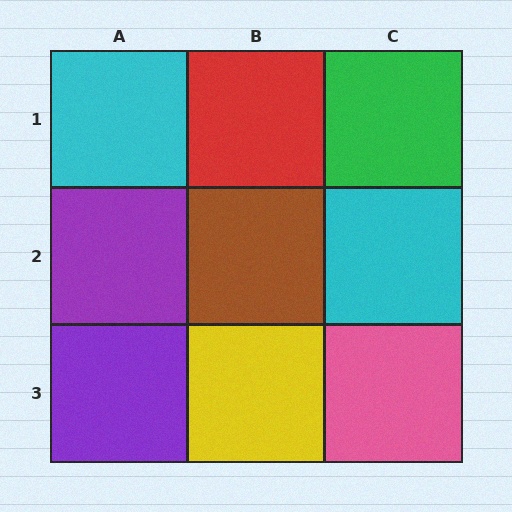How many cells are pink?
1 cell is pink.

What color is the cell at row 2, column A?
Purple.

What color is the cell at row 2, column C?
Cyan.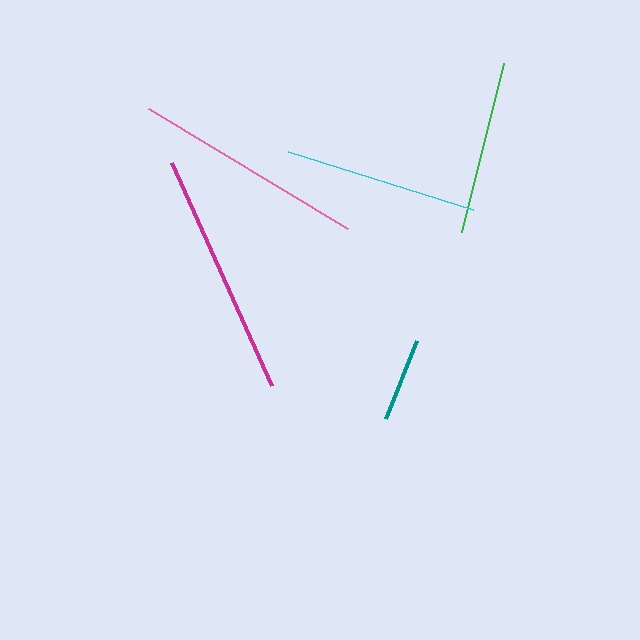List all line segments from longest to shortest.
From longest to shortest: magenta, pink, cyan, green, teal.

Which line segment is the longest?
The magenta line is the longest at approximately 244 pixels.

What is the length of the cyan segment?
The cyan segment is approximately 194 pixels long.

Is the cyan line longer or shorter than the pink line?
The pink line is longer than the cyan line.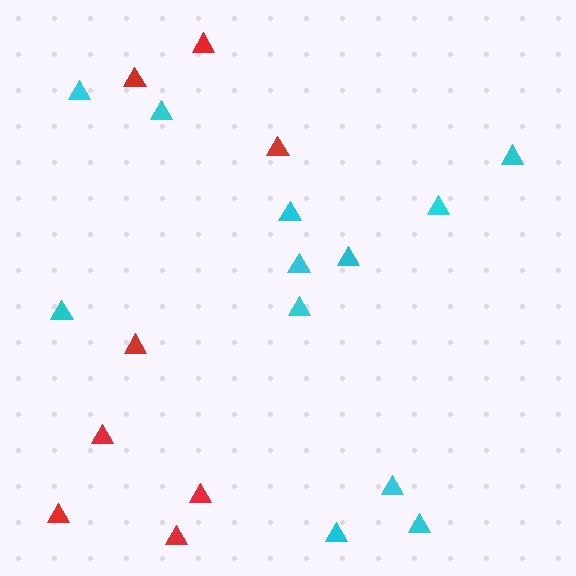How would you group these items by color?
There are 2 groups: one group of cyan triangles (12) and one group of red triangles (8).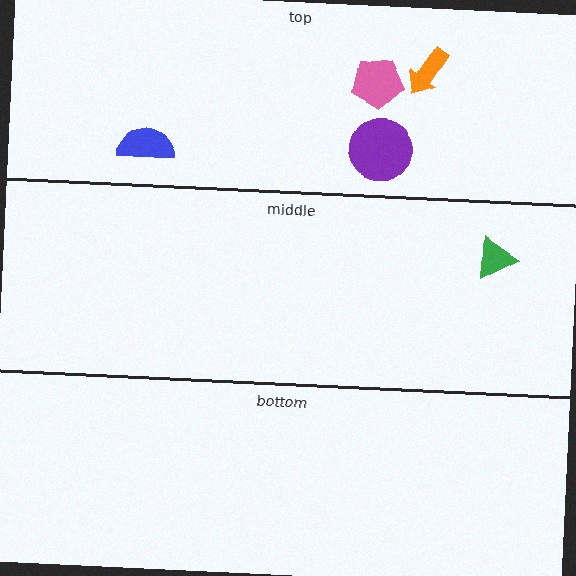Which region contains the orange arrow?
The top region.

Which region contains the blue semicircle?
The top region.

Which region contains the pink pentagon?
The top region.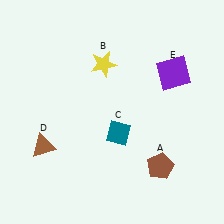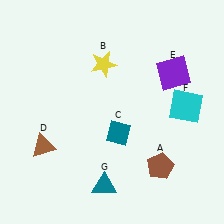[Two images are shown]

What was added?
A cyan square (F), a teal triangle (G) were added in Image 2.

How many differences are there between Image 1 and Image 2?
There are 2 differences between the two images.